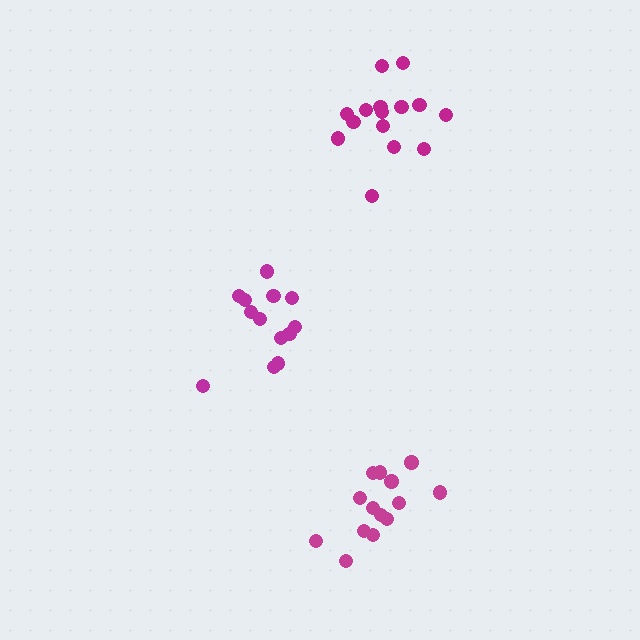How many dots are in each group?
Group 1: 13 dots, Group 2: 15 dots, Group 3: 14 dots (42 total).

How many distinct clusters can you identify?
There are 3 distinct clusters.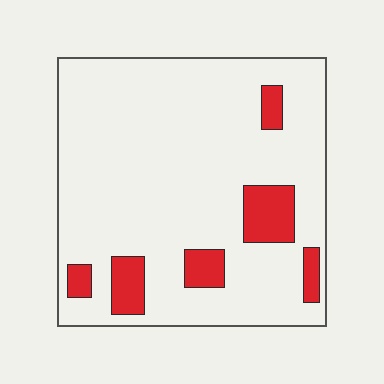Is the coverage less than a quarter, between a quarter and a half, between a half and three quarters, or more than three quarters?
Less than a quarter.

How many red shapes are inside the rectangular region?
6.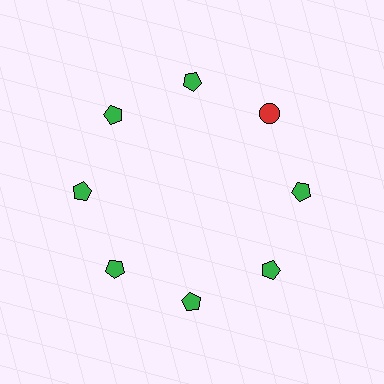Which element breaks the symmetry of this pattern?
The red circle at roughly the 2 o'clock position breaks the symmetry. All other shapes are green pentagons.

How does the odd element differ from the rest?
It differs in both color (red instead of green) and shape (circle instead of pentagon).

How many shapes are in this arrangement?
There are 8 shapes arranged in a ring pattern.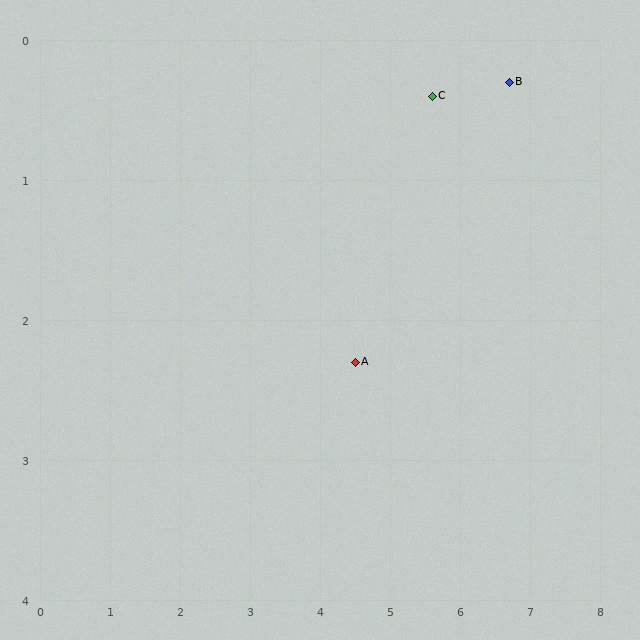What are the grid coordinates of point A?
Point A is at approximately (4.5, 2.3).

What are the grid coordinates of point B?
Point B is at approximately (6.7, 0.3).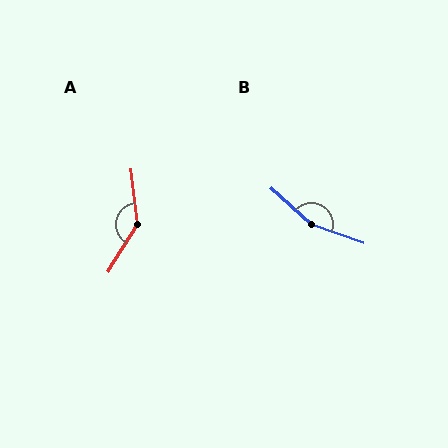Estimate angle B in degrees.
Approximately 157 degrees.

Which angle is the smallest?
A, at approximately 141 degrees.